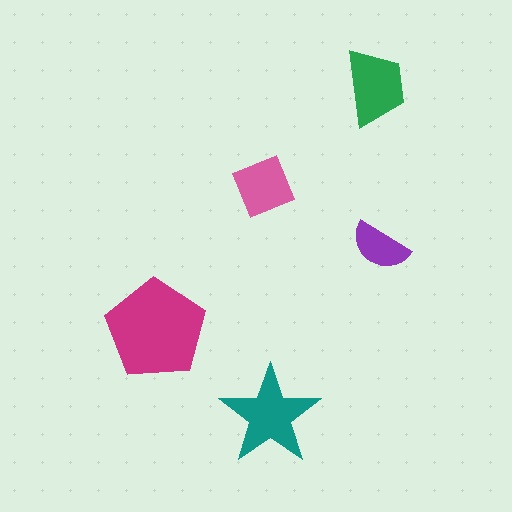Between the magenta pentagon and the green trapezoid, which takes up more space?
The magenta pentagon.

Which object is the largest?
The magenta pentagon.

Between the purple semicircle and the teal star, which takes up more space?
The teal star.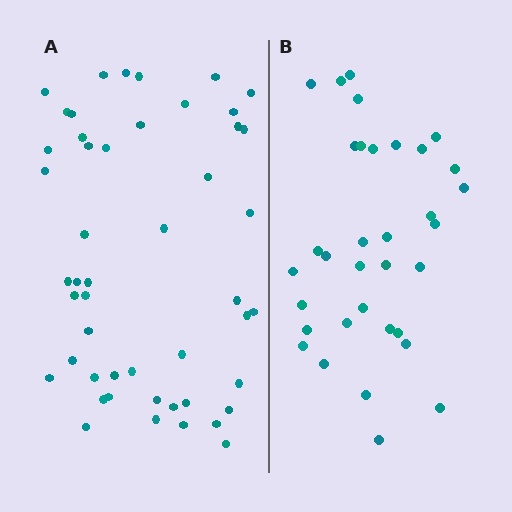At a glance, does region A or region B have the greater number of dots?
Region A (the left region) has more dots.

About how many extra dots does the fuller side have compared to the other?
Region A has approximately 15 more dots than region B.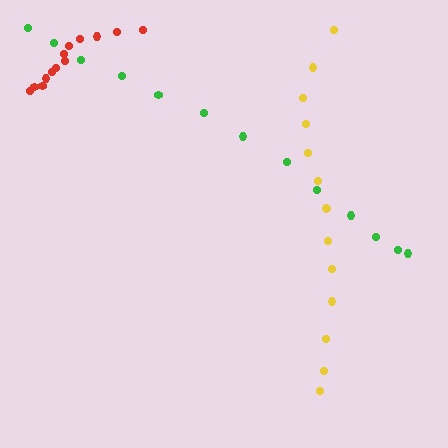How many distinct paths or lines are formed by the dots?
There are 3 distinct paths.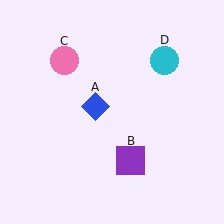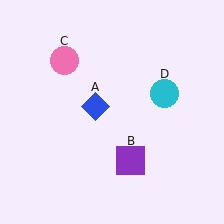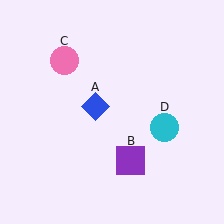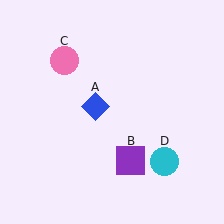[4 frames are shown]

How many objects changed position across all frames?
1 object changed position: cyan circle (object D).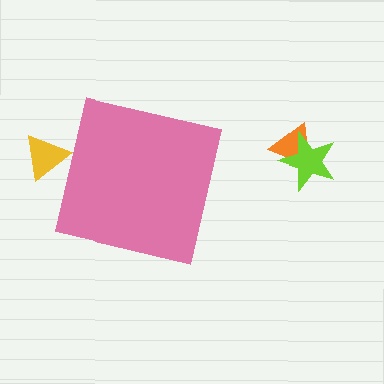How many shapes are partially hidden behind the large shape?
1 shape is partially hidden.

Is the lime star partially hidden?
No, the lime star is fully visible.